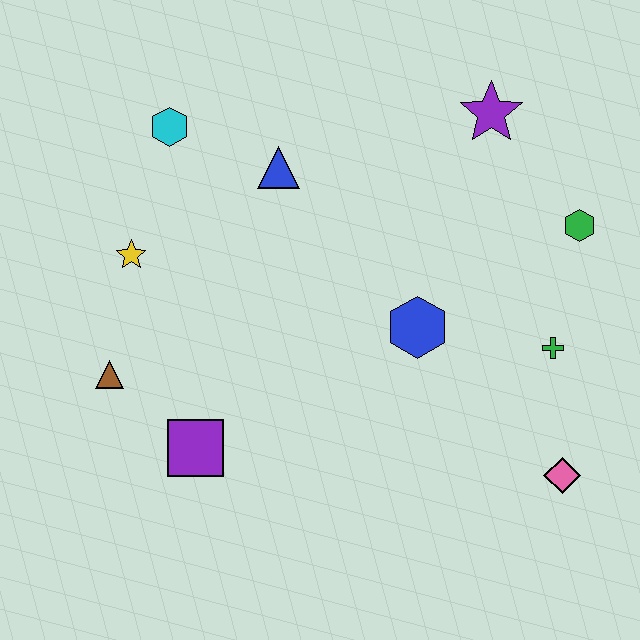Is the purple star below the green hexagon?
No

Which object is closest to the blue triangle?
The cyan hexagon is closest to the blue triangle.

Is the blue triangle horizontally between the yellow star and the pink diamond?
Yes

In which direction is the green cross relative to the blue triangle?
The green cross is to the right of the blue triangle.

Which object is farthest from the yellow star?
The pink diamond is farthest from the yellow star.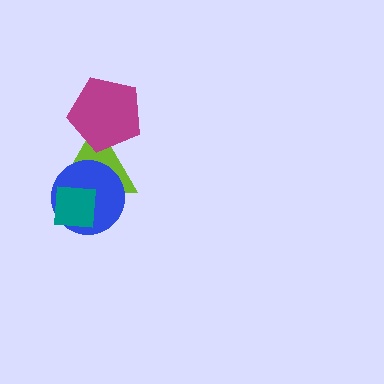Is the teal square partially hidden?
No, no other shape covers it.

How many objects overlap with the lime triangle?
3 objects overlap with the lime triangle.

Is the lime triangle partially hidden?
Yes, it is partially covered by another shape.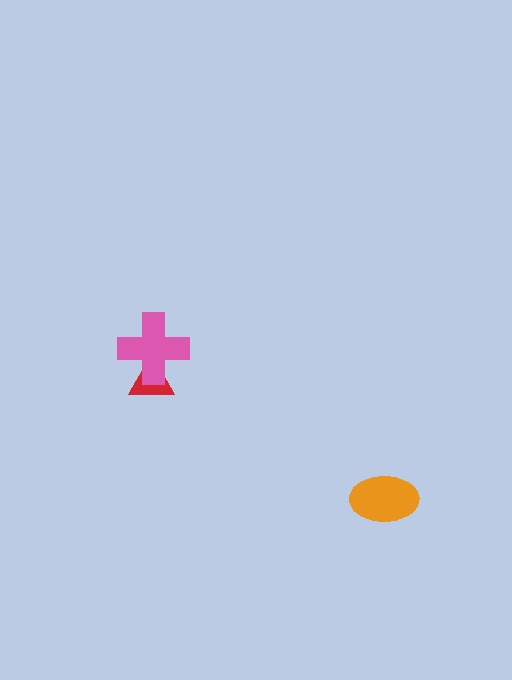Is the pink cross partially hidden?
No, no other shape covers it.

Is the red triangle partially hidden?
Yes, it is partially covered by another shape.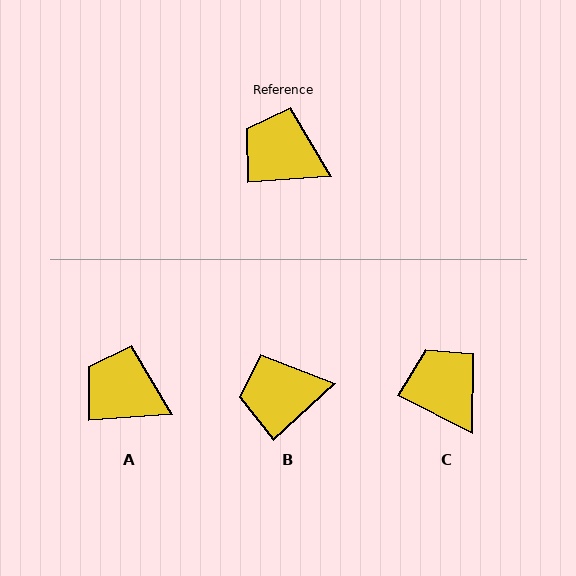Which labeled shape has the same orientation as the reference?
A.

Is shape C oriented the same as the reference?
No, it is off by about 31 degrees.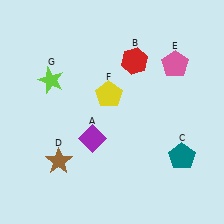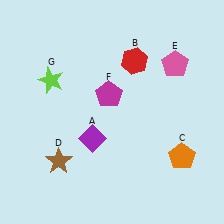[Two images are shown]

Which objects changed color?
C changed from teal to orange. F changed from yellow to magenta.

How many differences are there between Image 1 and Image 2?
There are 2 differences between the two images.